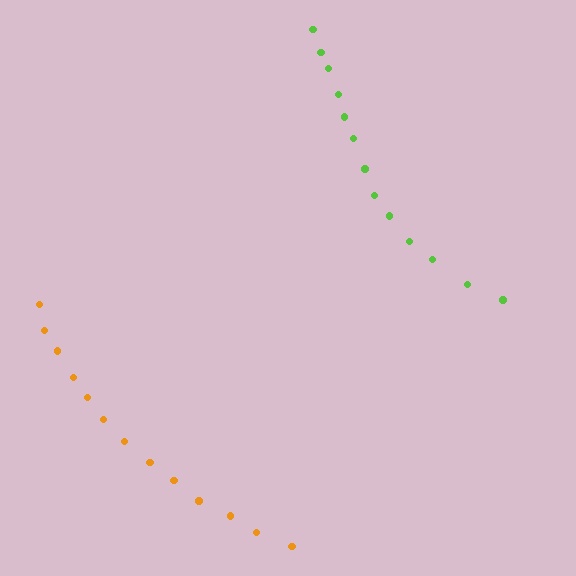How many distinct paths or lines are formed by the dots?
There are 2 distinct paths.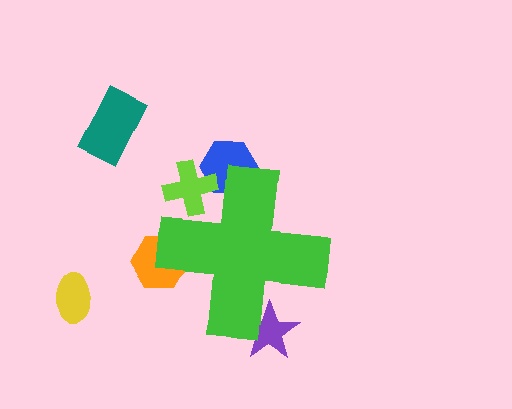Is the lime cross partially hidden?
Yes, the lime cross is partially hidden behind the green cross.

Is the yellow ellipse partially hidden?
No, the yellow ellipse is fully visible.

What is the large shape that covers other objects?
A green cross.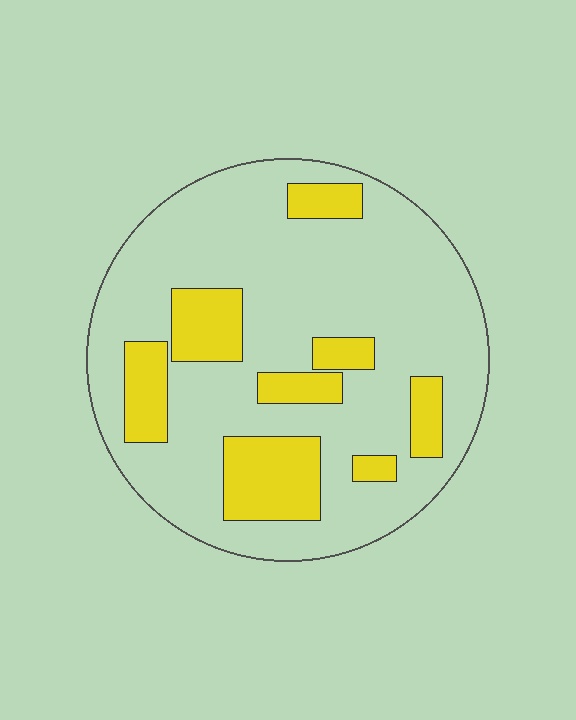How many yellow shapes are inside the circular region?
8.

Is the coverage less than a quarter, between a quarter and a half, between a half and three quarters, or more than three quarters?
Less than a quarter.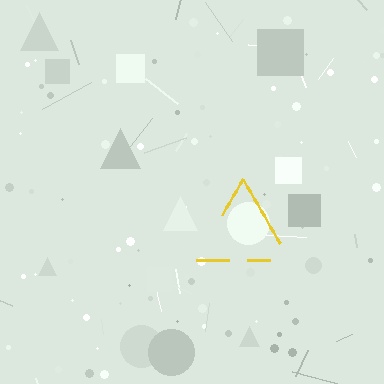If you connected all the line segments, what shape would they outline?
They would outline a triangle.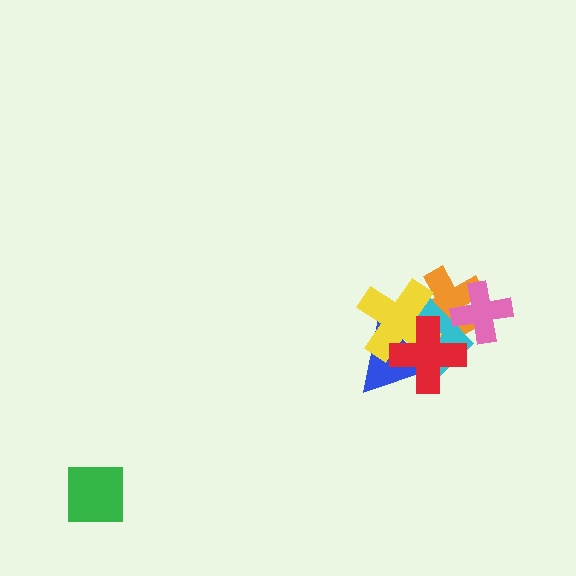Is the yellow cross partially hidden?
Yes, it is partially covered by another shape.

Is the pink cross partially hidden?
No, no other shape covers it.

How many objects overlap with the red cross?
4 objects overlap with the red cross.